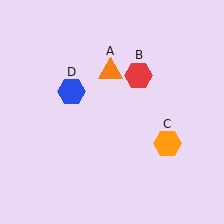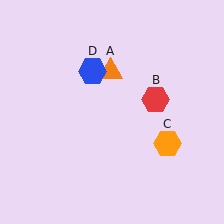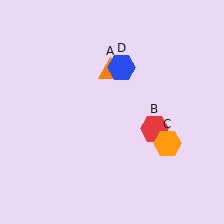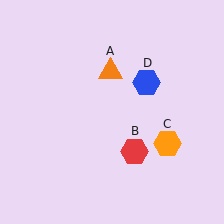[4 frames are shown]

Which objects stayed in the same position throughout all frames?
Orange triangle (object A) and orange hexagon (object C) remained stationary.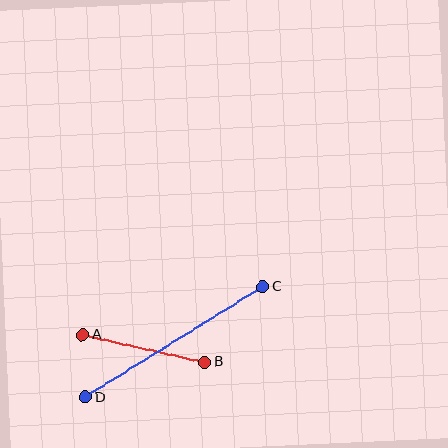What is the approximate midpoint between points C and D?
The midpoint is at approximately (174, 342) pixels.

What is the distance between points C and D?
The distance is approximately 209 pixels.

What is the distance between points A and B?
The distance is approximately 125 pixels.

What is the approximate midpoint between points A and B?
The midpoint is at approximately (144, 348) pixels.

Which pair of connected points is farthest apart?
Points C and D are farthest apart.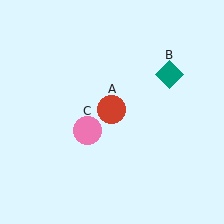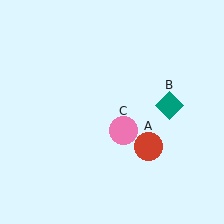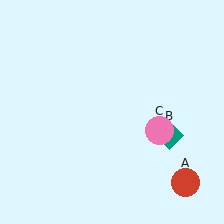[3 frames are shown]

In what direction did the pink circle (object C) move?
The pink circle (object C) moved right.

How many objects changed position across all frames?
3 objects changed position: red circle (object A), teal diamond (object B), pink circle (object C).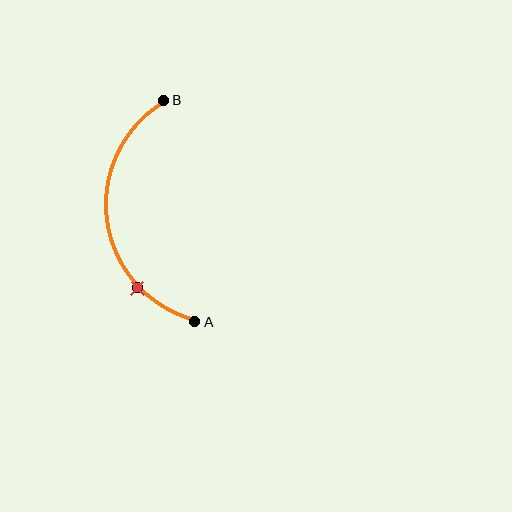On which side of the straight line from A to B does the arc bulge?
The arc bulges to the left of the straight line connecting A and B.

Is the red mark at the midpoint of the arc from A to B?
No. The red mark lies on the arc but is closer to endpoint A. The arc midpoint would be at the point on the curve equidistant along the arc from both A and B.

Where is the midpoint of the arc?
The arc midpoint is the point on the curve farthest from the straight line joining A and B. It sits to the left of that line.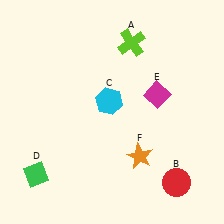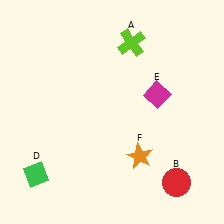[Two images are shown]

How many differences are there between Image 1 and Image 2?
There is 1 difference between the two images.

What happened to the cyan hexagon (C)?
The cyan hexagon (C) was removed in Image 2. It was in the top-left area of Image 1.